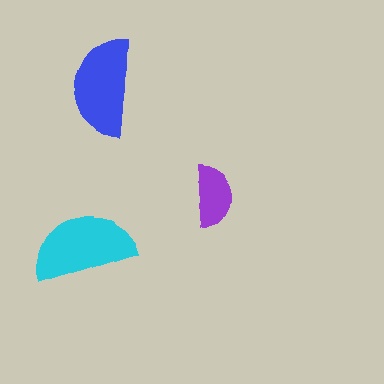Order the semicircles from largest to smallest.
the cyan one, the blue one, the purple one.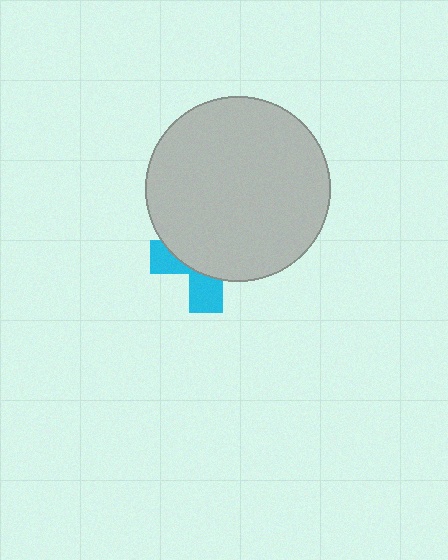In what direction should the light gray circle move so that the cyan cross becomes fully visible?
The light gray circle should move up. That is the shortest direction to clear the overlap and leave the cyan cross fully visible.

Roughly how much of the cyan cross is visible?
A small part of it is visible (roughly 33%).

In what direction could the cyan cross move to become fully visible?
The cyan cross could move down. That would shift it out from behind the light gray circle entirely.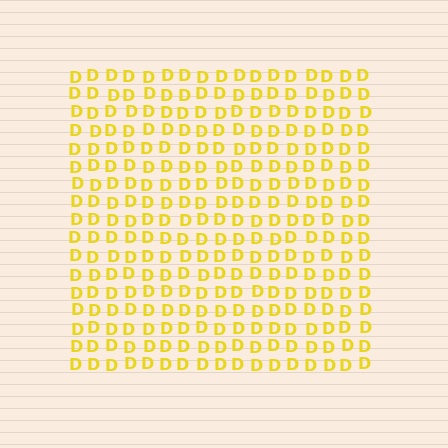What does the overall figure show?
The overall figure shows a square.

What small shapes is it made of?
It is made of small letter D's.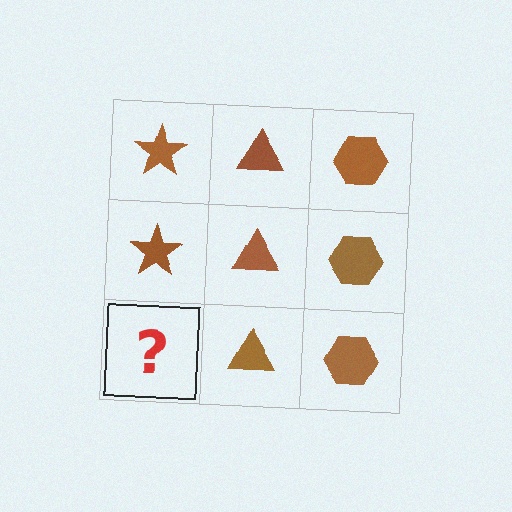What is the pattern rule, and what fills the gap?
The rule is that each column has a consistent shape. The gap should be filled with a brown star.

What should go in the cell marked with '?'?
The missing cell should contain a brown star.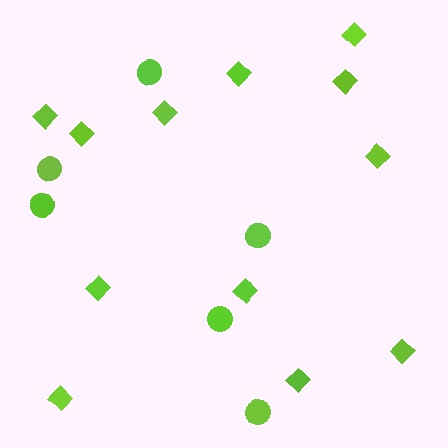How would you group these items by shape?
There are 2 groups: one group of circles (6) and one group of diamonds (12).